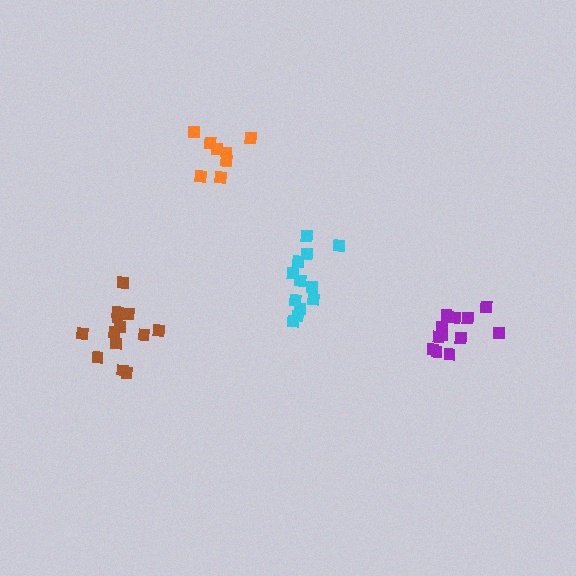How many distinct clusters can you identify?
There are 4 distinct clusters.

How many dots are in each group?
Group 1: 8 dots, Group 2: 13 dots, Group 3: 12 dots, Group 4: 12 dots (45 total).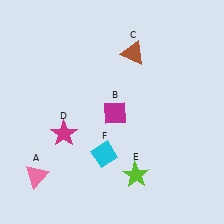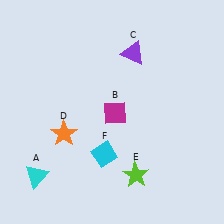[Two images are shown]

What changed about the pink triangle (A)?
In Image 1, A is pink. In Image 2, it changed to cyan.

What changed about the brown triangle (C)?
In Image 1, C is brown. In Image 2, it changed to purple.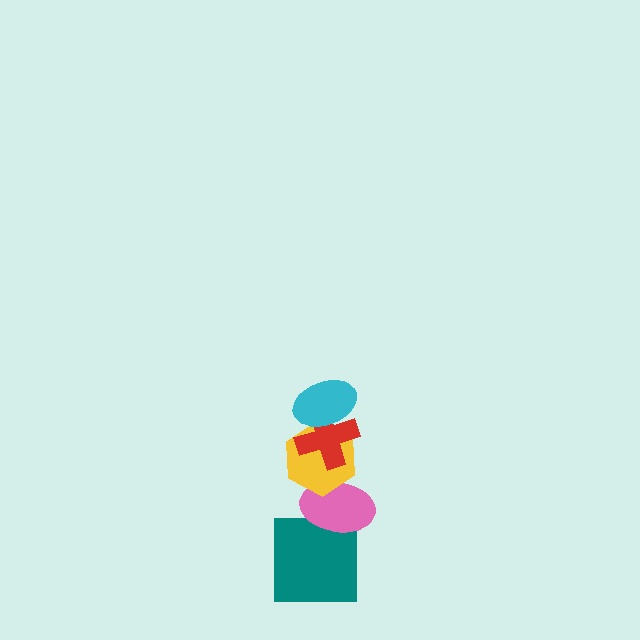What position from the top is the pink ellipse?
The pink ellipse is 4th from the top.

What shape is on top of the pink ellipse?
The yellow hexagon is on top of the pink ellipse.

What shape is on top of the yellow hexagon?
The red cross is on top of the yellow hexagon.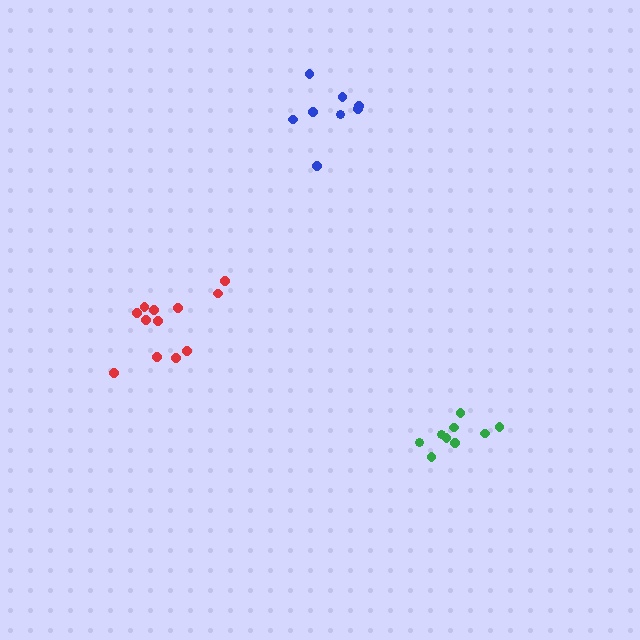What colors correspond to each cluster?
The clusters are colored: green, red, blue.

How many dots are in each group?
Group 1: 9 dots, Group 2: 12 dots, Group 3: 8 dots (29 total).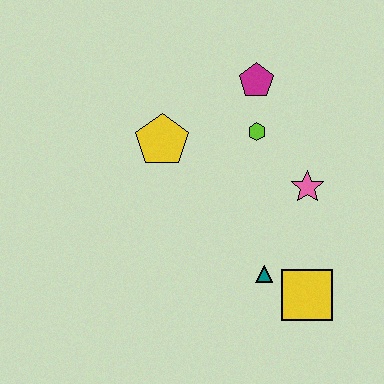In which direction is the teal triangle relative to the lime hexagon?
The teal triangle is below the lime hexagon.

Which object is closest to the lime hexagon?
The magenta pentagon is closest to the lime hexagon.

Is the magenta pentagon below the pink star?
No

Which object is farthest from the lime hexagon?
The yellow square is farthest from the lime hexagon.